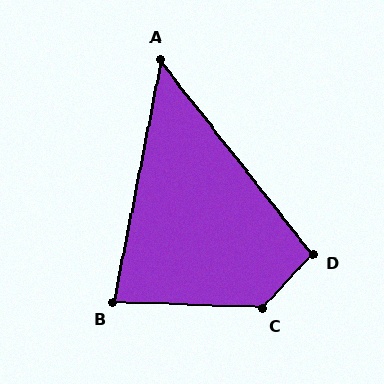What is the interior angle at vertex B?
Approximately 81 degrees (acute).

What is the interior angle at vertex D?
Approximately 99 degrees (obtuse).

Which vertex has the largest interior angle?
C, at approximately 131 degrees.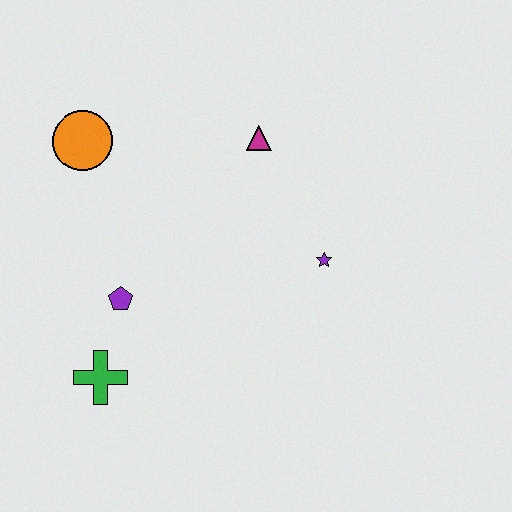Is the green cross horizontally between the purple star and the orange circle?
Yes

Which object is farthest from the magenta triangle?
The green cross is farthest from the magenta triangle.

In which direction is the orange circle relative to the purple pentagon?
The orange circle is above the purple pentagon.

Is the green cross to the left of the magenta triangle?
Yes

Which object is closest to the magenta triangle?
The purple star is closest to the magenta triangle.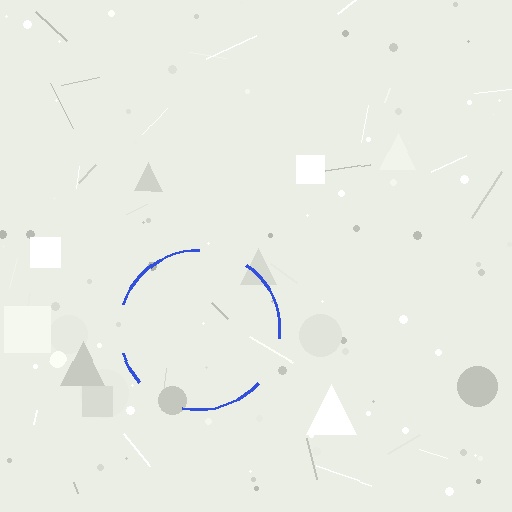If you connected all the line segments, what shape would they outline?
They would outline a circle.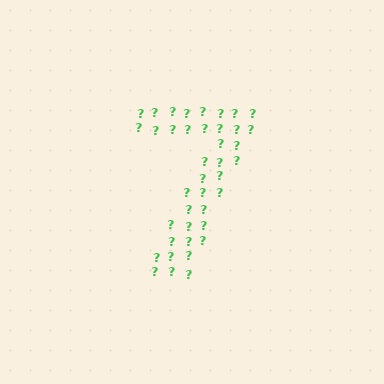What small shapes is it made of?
It is made of small question marks.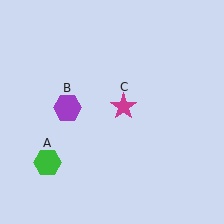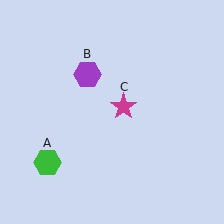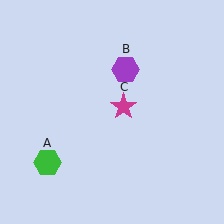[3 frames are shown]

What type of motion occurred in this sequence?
The purple hexagon (object B) rotated clockwise around the center of the scene.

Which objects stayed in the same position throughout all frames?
Green hexagon (object A) and magenta star (object C) remained stationary.